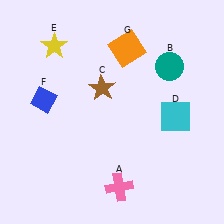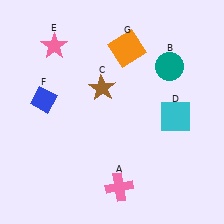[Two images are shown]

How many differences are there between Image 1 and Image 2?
There is 1 difference between the two images.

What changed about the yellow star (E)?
In Image 1, E is yellow. In Image 2, it changed to pink.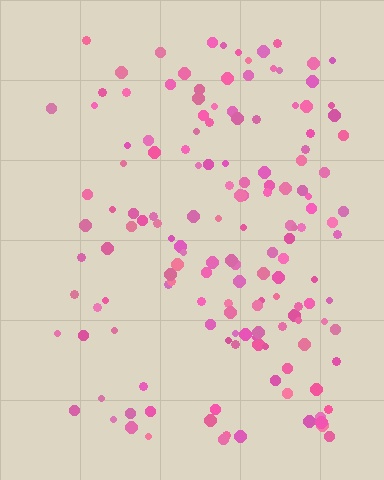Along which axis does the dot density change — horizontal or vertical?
Horizontal.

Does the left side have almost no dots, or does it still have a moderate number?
Still a moderate number, just noticeably fewer than the right.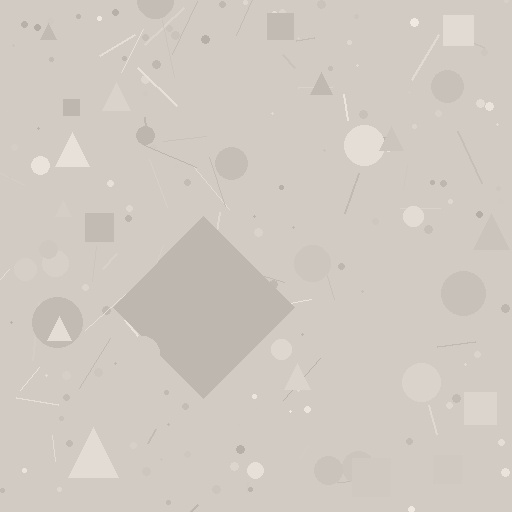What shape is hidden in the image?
A diamond is hidden in the image.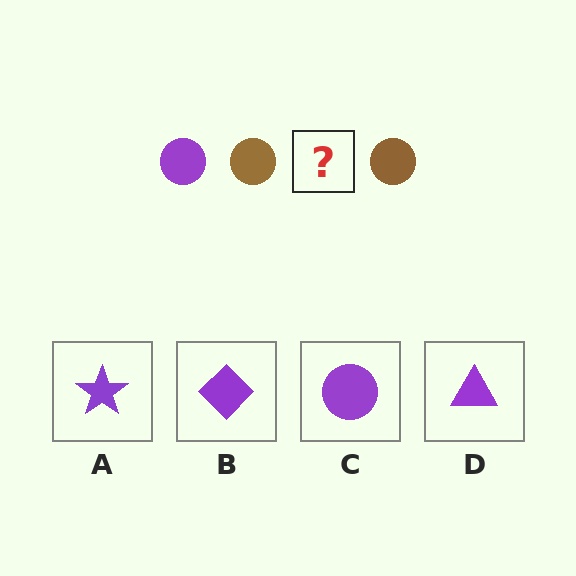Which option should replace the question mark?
Option C.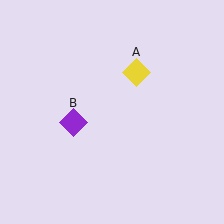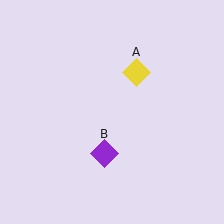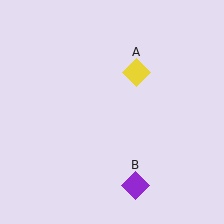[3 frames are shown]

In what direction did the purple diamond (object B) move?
The purple diamond (object B) moved down and to the right.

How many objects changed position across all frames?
1 object changed position: purple diamond (object B).